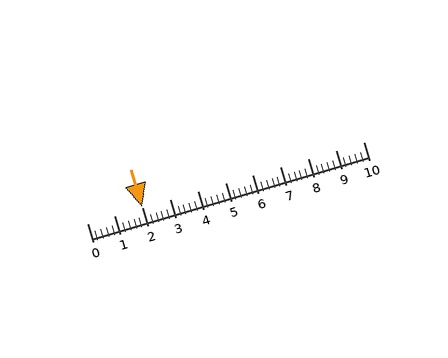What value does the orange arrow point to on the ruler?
The orange arrow points to approximately 2.0.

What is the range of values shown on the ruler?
The ruler shows values from 0 to 10.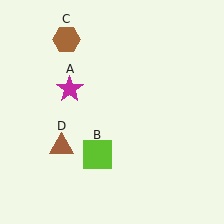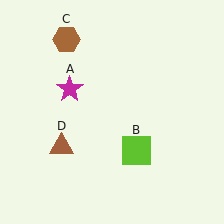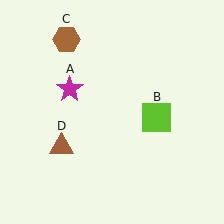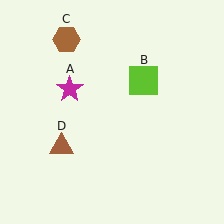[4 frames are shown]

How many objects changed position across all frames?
1 object changed position: lime square (object B).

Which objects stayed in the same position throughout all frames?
Magenta star (object A) and brown hexagon (object C) and brown triangle (object D) remained stationary.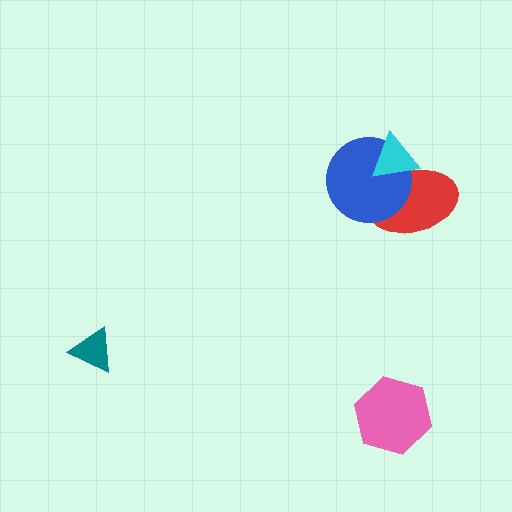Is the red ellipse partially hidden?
Yes, it is partially covered by another shape.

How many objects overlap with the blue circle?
2 objects overlap with the blue circle.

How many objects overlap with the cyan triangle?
2 objects overlap with the cyan triangle.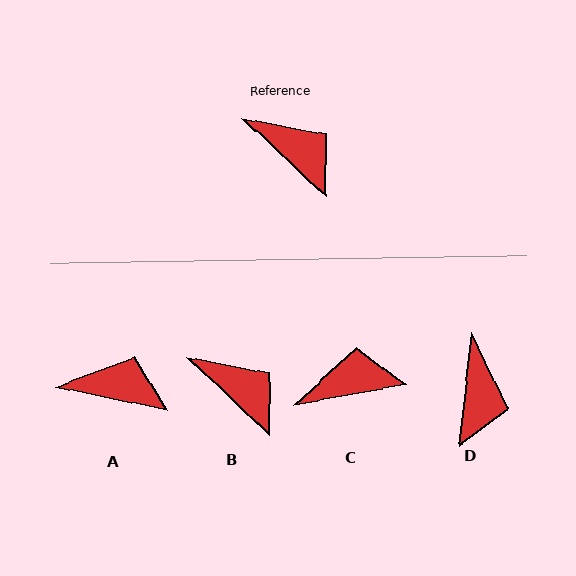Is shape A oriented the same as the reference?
No, it is off by about 31 degrees.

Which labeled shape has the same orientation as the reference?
B.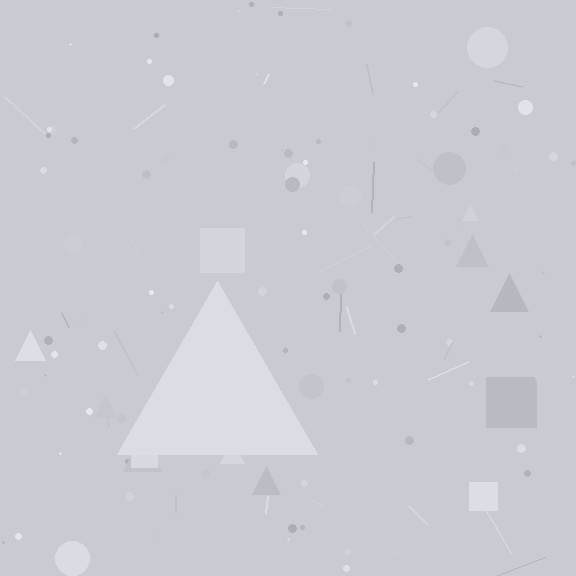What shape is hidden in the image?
A triangle is hidden in the image.